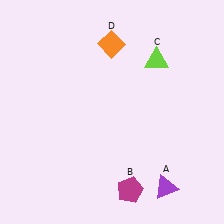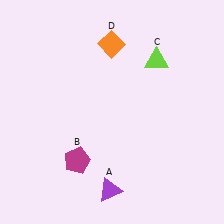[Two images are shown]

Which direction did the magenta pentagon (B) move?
The magenta pentagon (B) moved left.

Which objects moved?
The objects that moved are: the purple triangle (A), the magenta pentagon (B).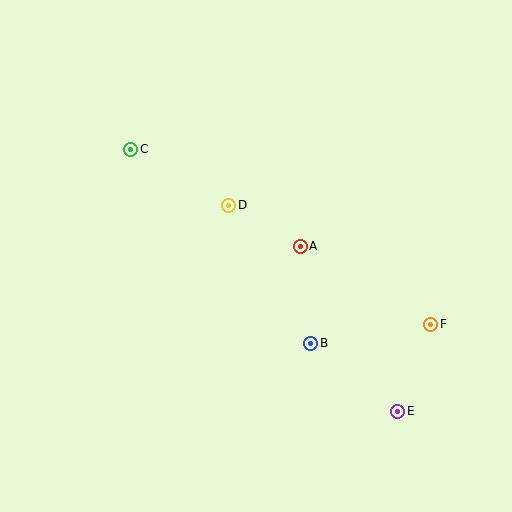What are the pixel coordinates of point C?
Point C is at (131, 149).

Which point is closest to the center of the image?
Point A at (300, 246) is closest to the center.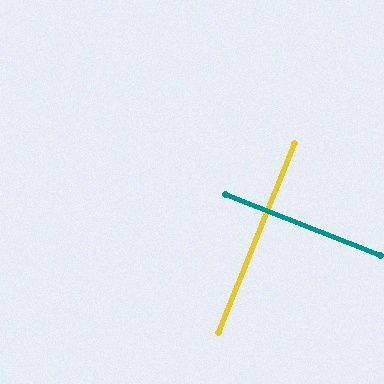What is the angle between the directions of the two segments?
Approximately 90 degrees.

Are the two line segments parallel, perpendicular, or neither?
Perpendicular — they meet at approximately 90°.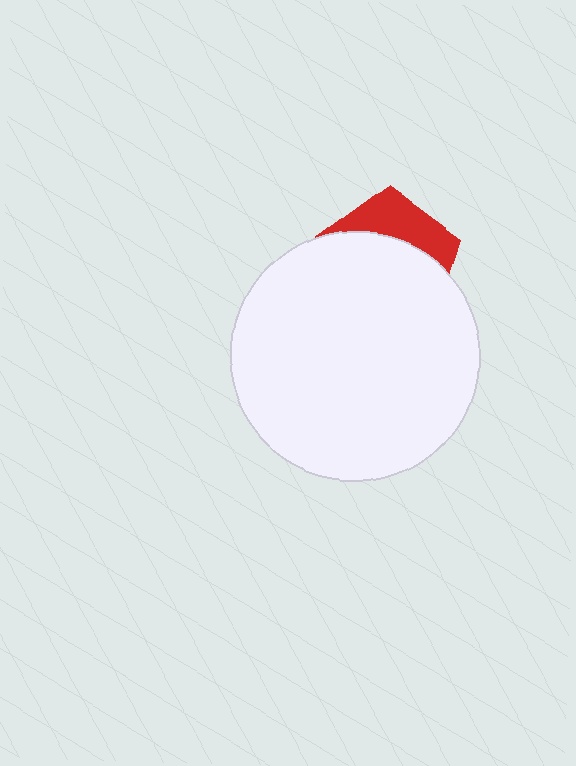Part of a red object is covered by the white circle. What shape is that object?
It is a pentagon.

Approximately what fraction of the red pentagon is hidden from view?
Roughly 68% of the red pentagon is hidden behind the white circle.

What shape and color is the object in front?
The object in front is a white circle.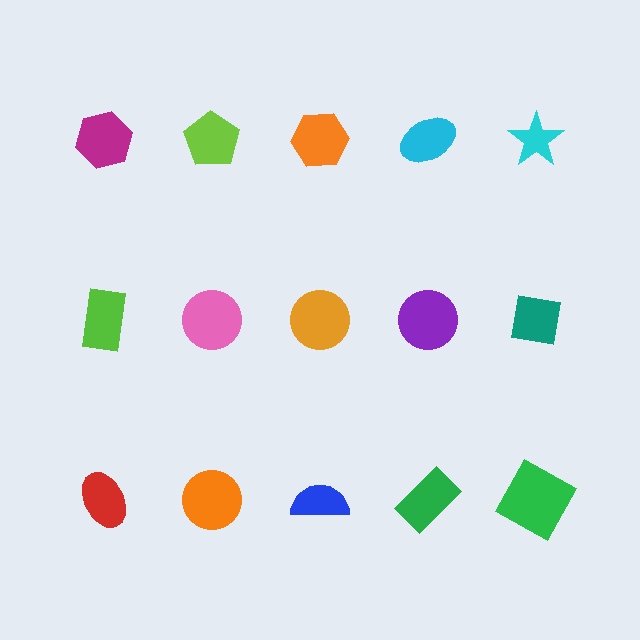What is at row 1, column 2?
A lime pentagon.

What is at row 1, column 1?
A magenta hexagon.